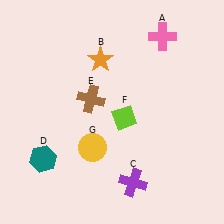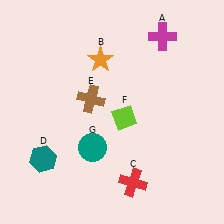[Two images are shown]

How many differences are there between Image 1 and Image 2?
There are 3 differences between the two images.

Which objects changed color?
A changed from pink to magenta. C changed from purple to red. G changed from yellow to teal.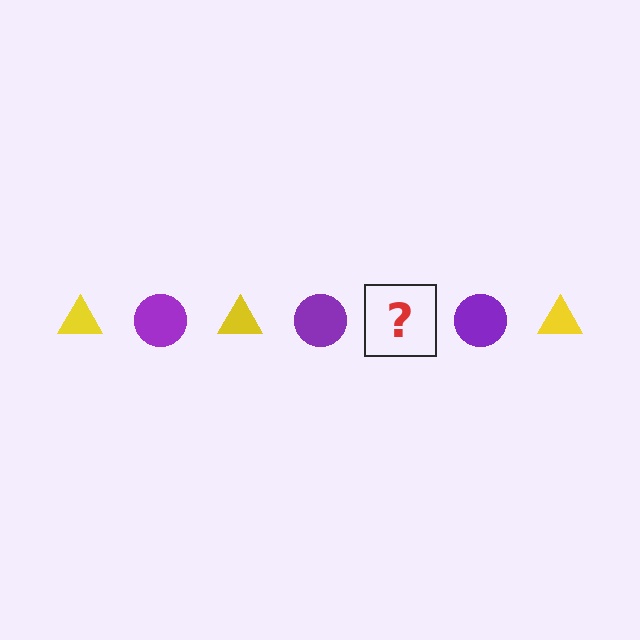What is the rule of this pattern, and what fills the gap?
The rule is that the pattern alternates between yellow triangle and purple circle. The gap should be filled with a yellow triangle.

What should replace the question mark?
The question mark should be replaced with a yellow triangle.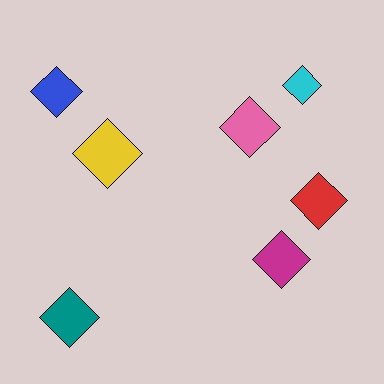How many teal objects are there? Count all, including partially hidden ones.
There is 1 teal object.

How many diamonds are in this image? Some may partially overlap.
There are 7 diamonds.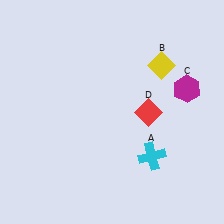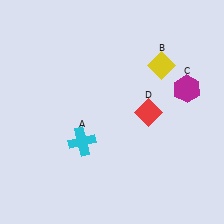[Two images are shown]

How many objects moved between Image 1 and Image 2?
1 object moved between the two images.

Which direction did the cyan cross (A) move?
The cyan cross (A) moved left.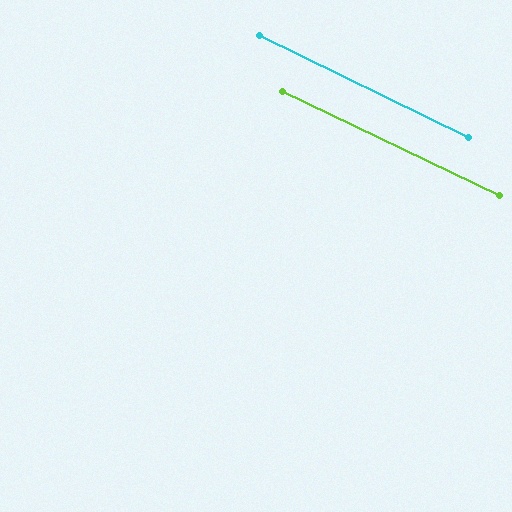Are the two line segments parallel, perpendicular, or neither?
Parallel — their directions differ by only 0.2°.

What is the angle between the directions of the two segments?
Approximately 0 degrees.